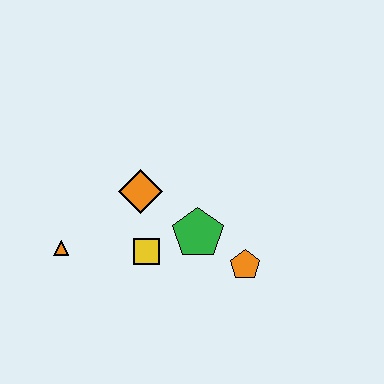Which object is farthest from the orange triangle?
The orange pentagon is farthest from the orange triangle.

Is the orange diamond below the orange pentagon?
No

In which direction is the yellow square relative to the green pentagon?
The yellow square is to the left of the green pentagon.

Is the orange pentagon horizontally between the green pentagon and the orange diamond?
No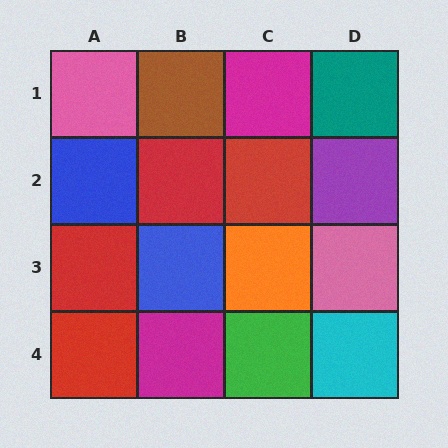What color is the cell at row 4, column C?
Green.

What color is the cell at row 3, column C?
Orange.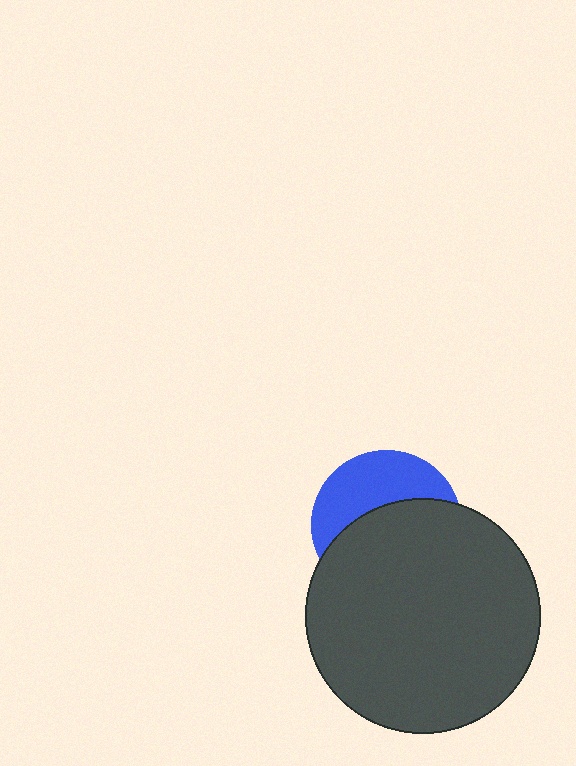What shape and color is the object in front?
The object in front is a dark gray circle.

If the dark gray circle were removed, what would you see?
You would see the complete blue circle.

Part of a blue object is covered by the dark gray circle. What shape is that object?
It is a circle.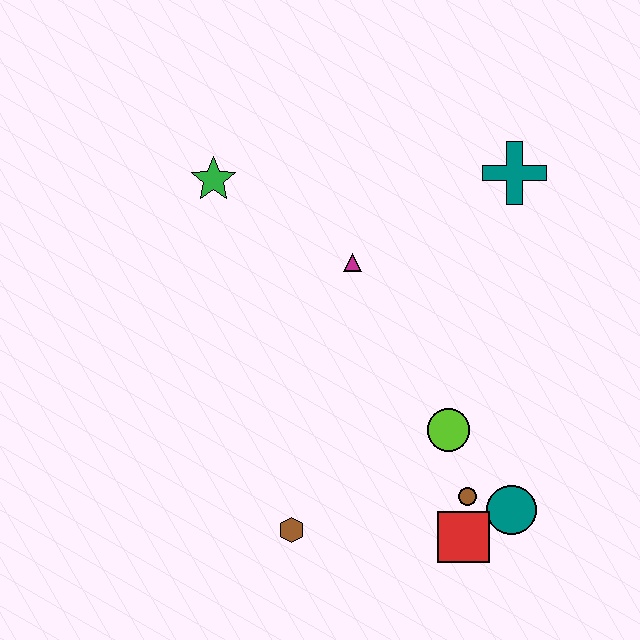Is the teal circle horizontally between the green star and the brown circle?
No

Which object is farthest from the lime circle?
The green star is farthest from the lime circle.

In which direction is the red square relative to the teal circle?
The red square is to the left of the teal circle.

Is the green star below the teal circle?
No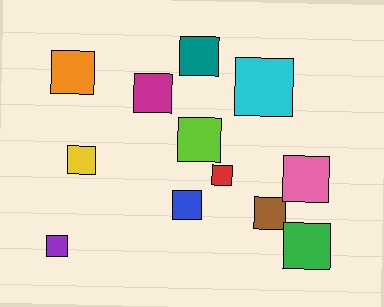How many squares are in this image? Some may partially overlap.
There are 12 squares.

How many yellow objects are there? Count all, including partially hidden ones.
There is 1 yellow object.